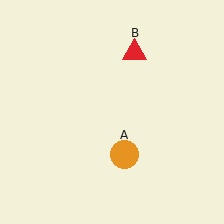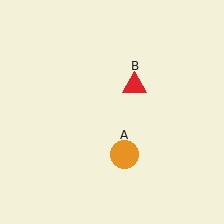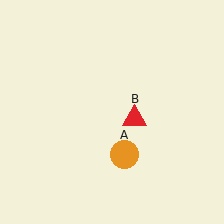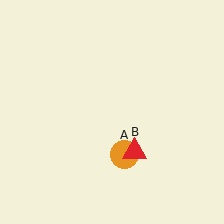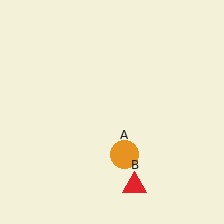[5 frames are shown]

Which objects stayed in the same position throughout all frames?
Orange circle (object A) remained stationary.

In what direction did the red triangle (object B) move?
The red triangle (object B) moved down.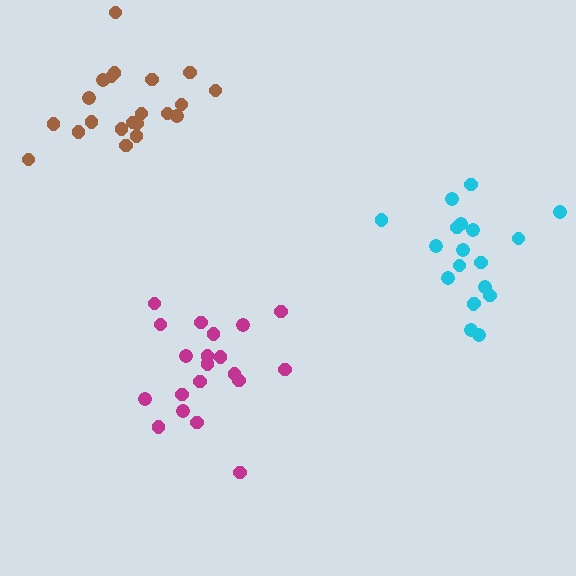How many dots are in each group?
Group 1: 19 dots, Group 2: 20 dots, Group 3: 21 dots (60 total).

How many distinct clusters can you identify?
There are 3 distinct clusters.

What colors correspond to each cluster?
The clusters are colored: cyan, magenta, brown.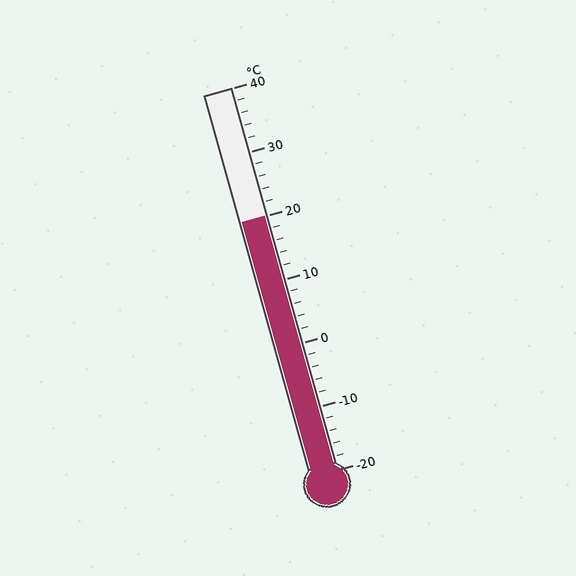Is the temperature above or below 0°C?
The temperature is above 0°C.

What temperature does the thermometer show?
The thermometer shows approximately 20°C.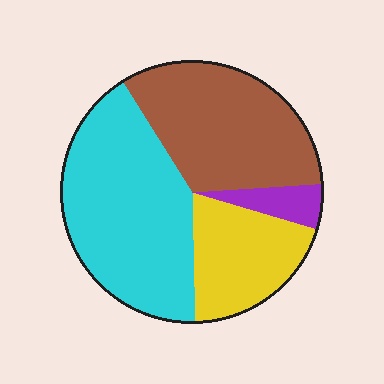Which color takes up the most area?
Cyan, at roughly 40%.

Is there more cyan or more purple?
Cyan.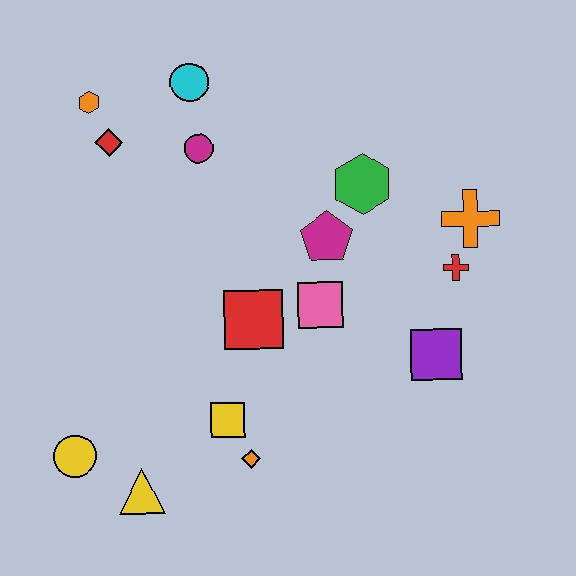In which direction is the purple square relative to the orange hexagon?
The purple square is to the right of the orange hexagon.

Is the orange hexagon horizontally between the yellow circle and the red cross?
Yes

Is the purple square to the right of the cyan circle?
Yes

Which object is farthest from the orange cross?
The yellow circle is farthest from the orange cross.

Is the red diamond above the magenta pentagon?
Yes